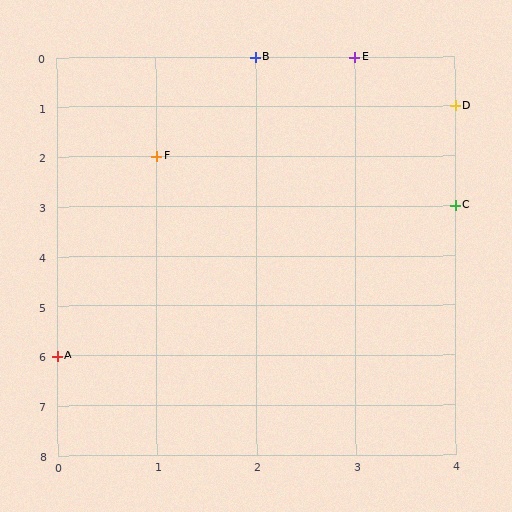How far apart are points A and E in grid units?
Points A and E are 3 columns and 6 rows apart (about 6.7 grid units diagonally).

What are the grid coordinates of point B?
Point B is at grid coordinates (2, 0).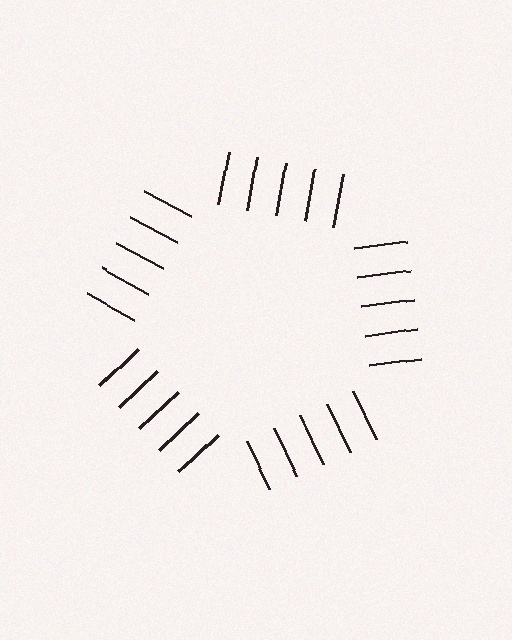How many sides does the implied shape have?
5 sides — the line-ends trace a pentagon.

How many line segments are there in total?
25 — 5 along each of the 5 edges.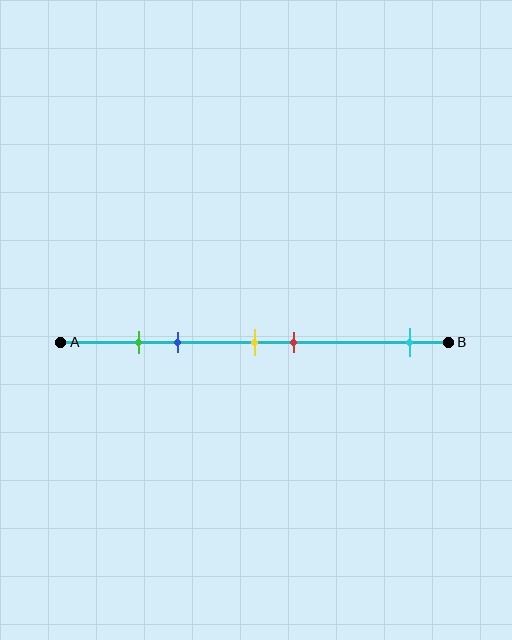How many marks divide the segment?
There are 5 marks dividing the segment.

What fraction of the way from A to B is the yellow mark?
The yellow mark is approximately 50% (0.5) of the way from A to B.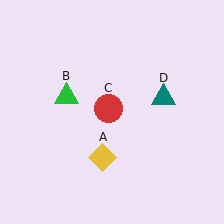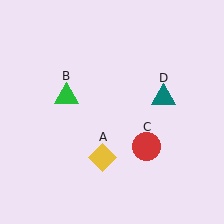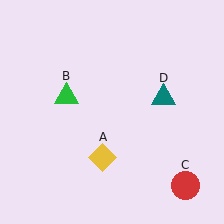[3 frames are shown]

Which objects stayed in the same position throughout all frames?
Yellow diamond (object A) and green triangle (object B) and teal triangle (object D) remained stationary.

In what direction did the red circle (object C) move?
The red circle (object C) moved down and to the right.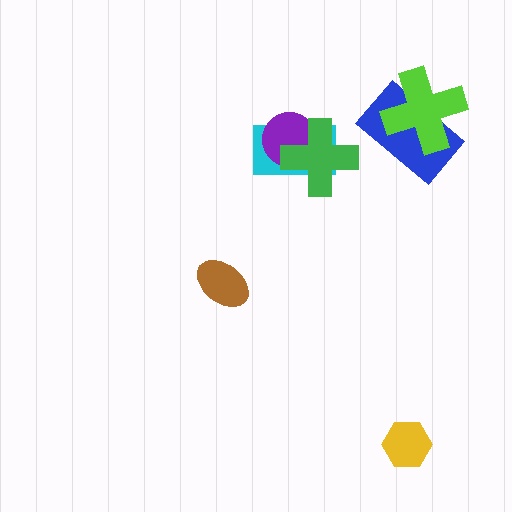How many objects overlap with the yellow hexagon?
0 objects overlap with the yellow hexagon.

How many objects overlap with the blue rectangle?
1 object overlaps with the blue rectangle.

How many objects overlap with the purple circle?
2 objects overlap with the purple circle.